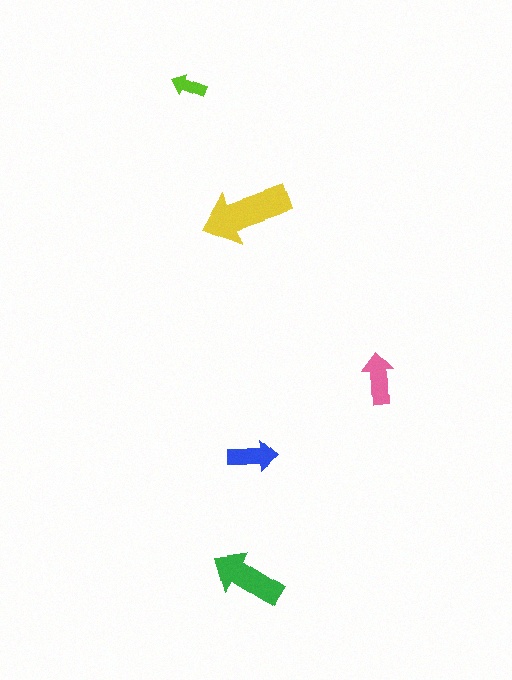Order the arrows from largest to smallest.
the yellow one, the green one, the pink one, the blue one, the lime one.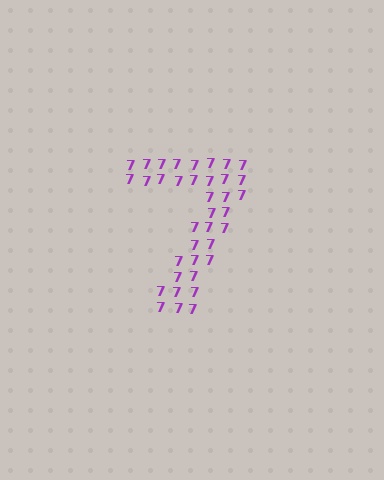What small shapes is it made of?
It is made of small digit 7's.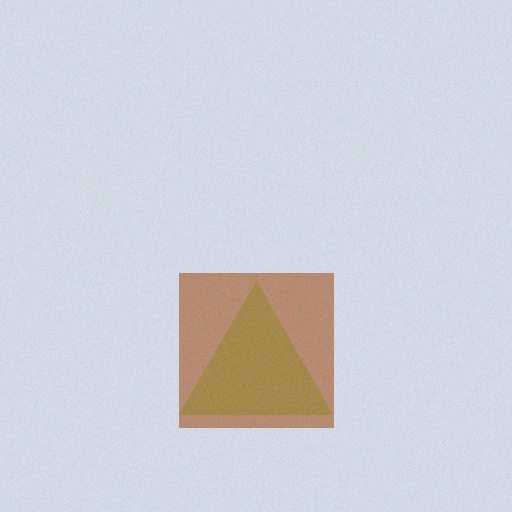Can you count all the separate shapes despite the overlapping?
Yes, there are 2 separate shapes.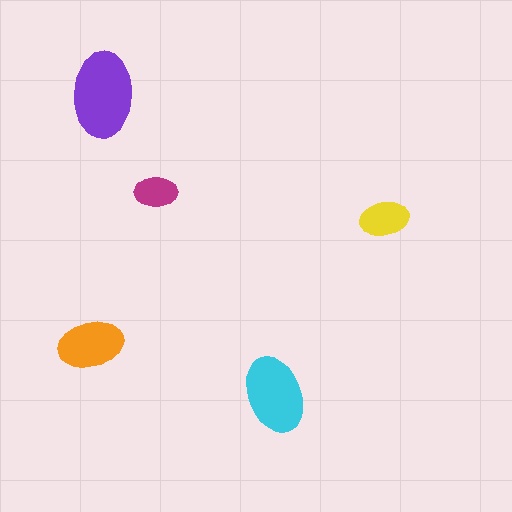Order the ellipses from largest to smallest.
the purple one, the cyan one, the orange one, the yellow one, the magenta one.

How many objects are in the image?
There are 5 objects in the image.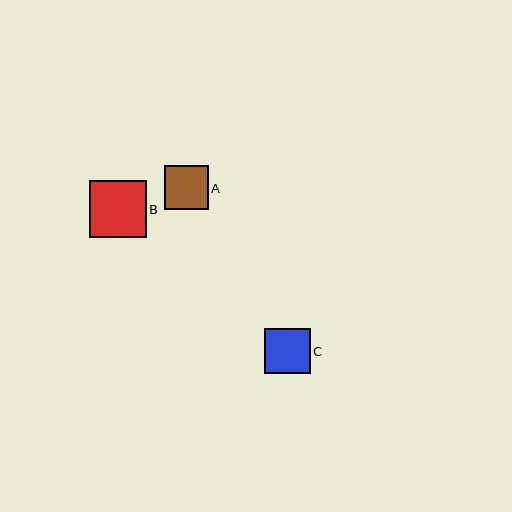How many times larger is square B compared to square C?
Square B is approximately 1.2 times the size of square C.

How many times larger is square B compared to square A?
Square B is approximately 1.3 times the size of square A.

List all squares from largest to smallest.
From largest to smallest: B, C, A.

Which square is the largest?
Square B is the largest with a size of approximately 57 pixels.